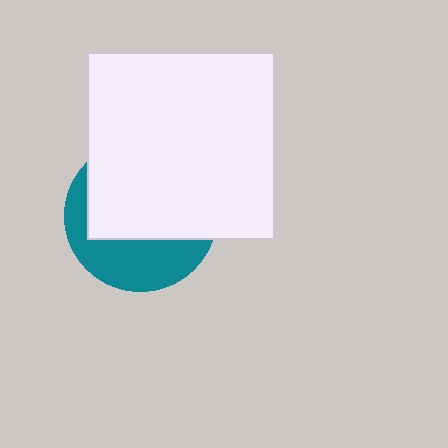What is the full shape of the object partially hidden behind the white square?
The partially hidden object is a teal circle.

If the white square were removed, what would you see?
You would see the complete teal circle.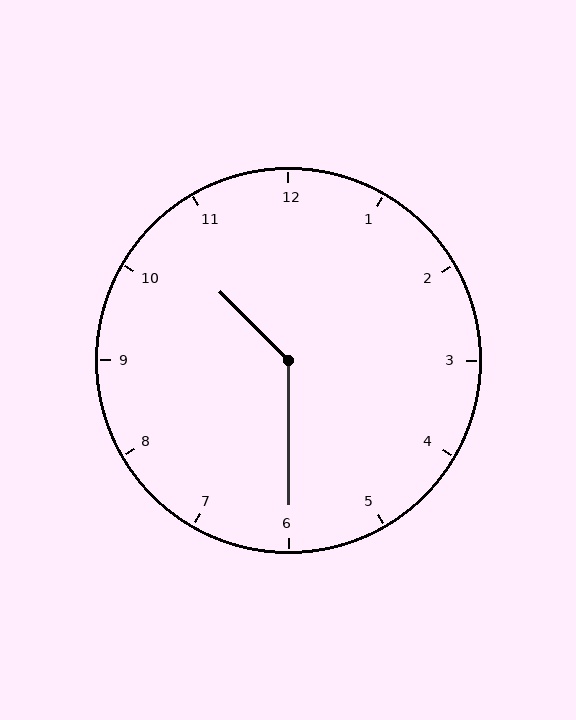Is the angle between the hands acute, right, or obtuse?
It is obtuse.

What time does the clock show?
10:30.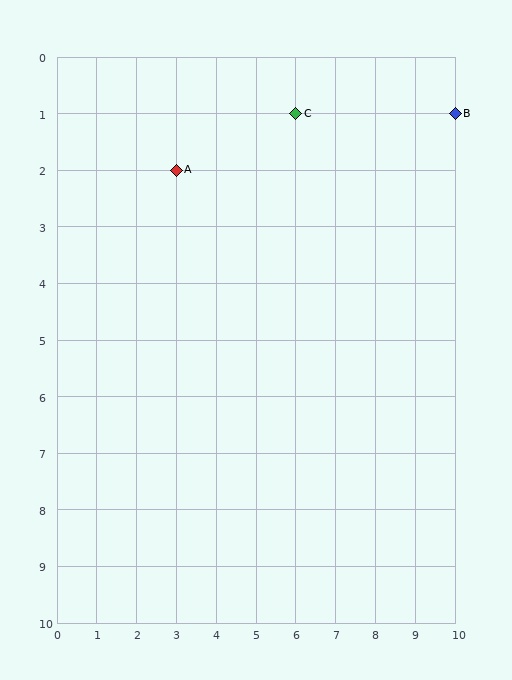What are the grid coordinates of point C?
Point C is at grid coordinates (6, 1).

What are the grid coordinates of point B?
Point B is at grid coordinates (10, 1).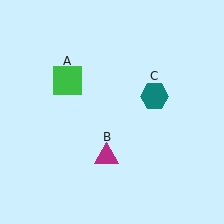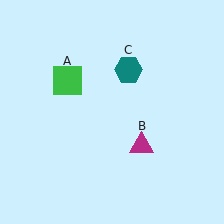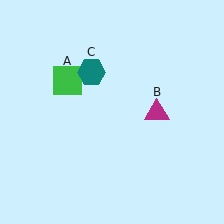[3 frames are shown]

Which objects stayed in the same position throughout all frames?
Green square (object A) remained stationary.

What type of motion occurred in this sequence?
The magenta triangle (object B), teal hexagon (object C) rotated counterclockwise around the center of the scene.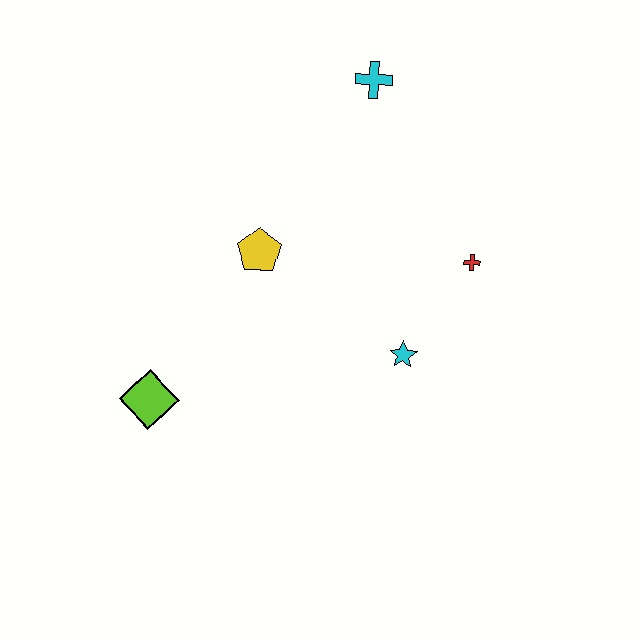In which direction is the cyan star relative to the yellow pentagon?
The cyan star is to the right of the yellow pentagon.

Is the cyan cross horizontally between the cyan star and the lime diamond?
Yes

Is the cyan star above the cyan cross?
No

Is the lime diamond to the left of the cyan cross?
Yes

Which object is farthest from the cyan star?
The cyan cross is farthest from the cyan star.